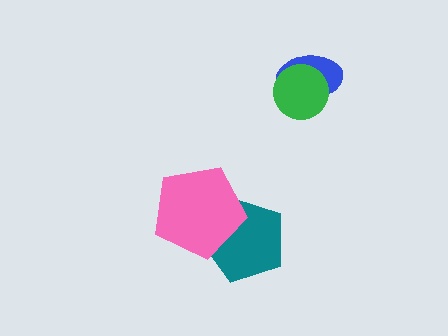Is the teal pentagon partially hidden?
Yes, it is partially covered by another shape.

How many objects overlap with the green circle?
1 object overlaps with the green circle.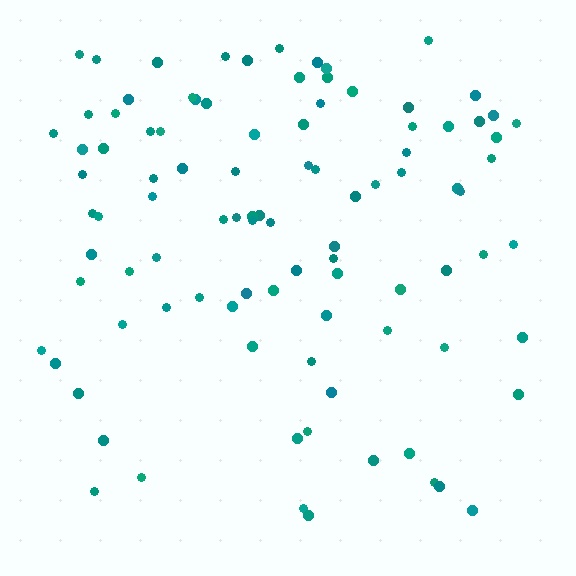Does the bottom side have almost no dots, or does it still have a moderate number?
Still a moderate number, just noticeably fewer than the top.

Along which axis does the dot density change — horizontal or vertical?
Vertical.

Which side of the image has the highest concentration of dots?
The top.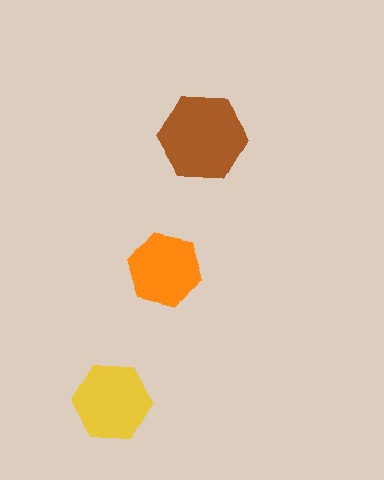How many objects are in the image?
There are 3 objects in the image.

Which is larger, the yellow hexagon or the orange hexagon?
The yellow one.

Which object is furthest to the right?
The brown hexagon is rightmost.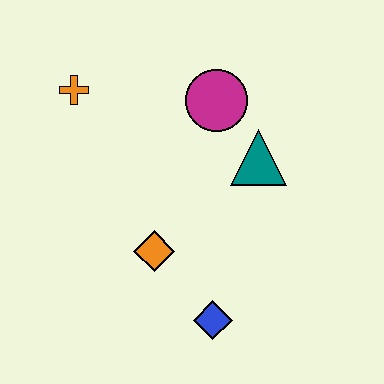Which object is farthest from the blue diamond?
The orange cross is farthest from the blue diamond.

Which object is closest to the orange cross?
The magenta circle is closest to the orange cross.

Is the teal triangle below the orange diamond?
No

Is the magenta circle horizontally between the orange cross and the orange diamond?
No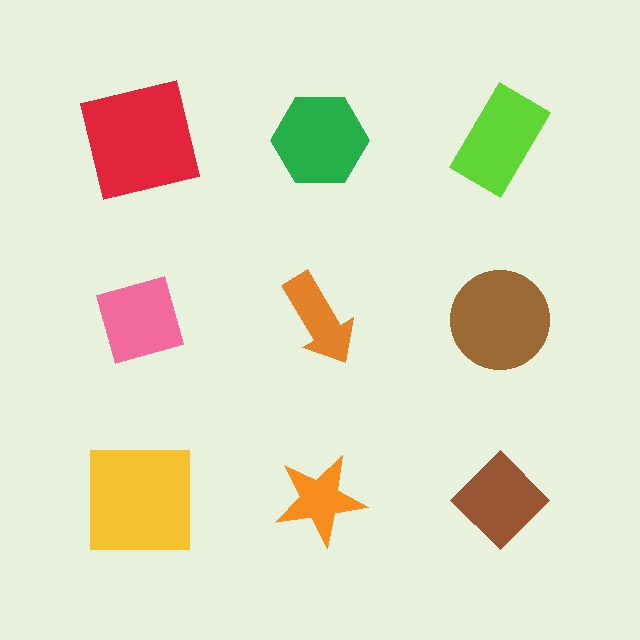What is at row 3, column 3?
A brown diamond.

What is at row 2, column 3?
A brown circle.